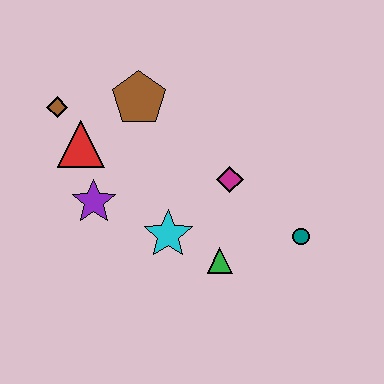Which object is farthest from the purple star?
The teal circle is farthest from the purple star.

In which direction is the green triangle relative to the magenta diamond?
The green triangle is below the magenta diamond.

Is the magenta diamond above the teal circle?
Yes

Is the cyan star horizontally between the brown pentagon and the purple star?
No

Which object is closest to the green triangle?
The cyan star is closest to the green triangle.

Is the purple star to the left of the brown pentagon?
Yes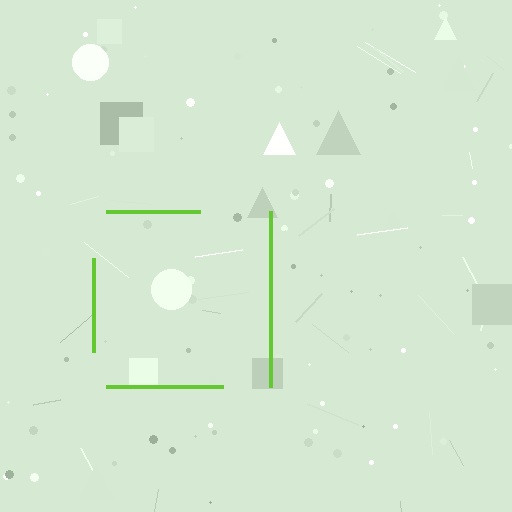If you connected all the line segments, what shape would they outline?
They would outline a square.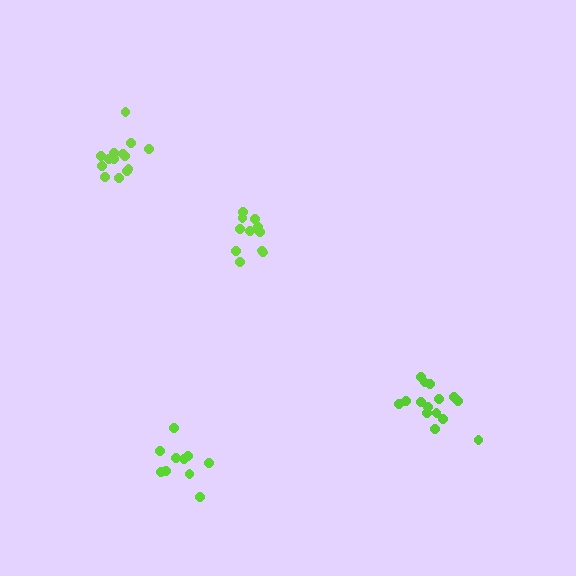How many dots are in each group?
Group 1: 14 dots, Group 2: 10 dots, Group 3: 15 dots, Group 4: 11 dots (50 total).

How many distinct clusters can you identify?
There are 4 distinct clusters.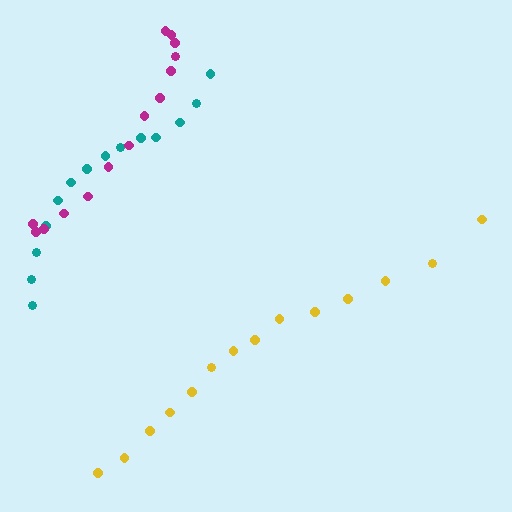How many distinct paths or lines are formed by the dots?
There are 3 distinct paths.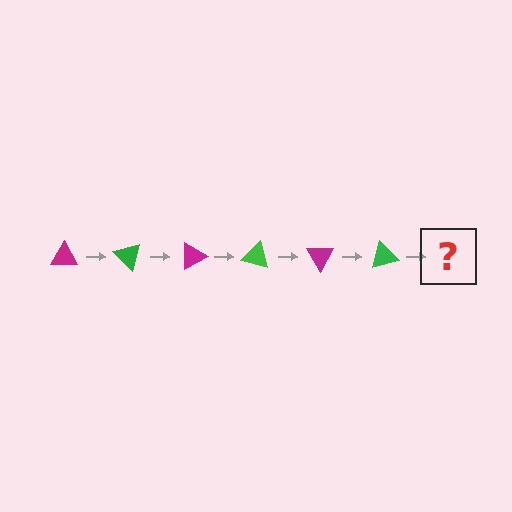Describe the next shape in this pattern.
It should be a magenta triangle, rotated 270 degrees from the start.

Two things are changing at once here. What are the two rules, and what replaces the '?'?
The two rules are that it rotates 45 degrees each step and the color cycles through magenta and green. The '?' should be a magenta triangle, rotated 270 degrees from the start.